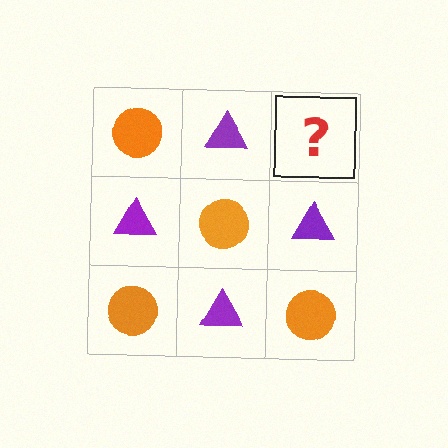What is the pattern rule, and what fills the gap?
The rule is that it alternates orange circle and purple triangle in a checkerboard pattern. The gap should be filled with an orange circle.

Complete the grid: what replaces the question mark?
The question mark should be replaced with an orange circle.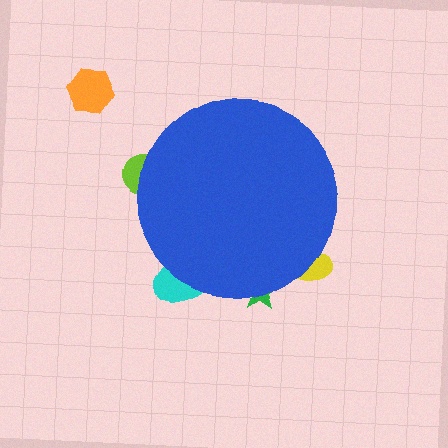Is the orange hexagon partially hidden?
No, the orange hexagon is fully visible.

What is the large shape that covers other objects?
A blue circle.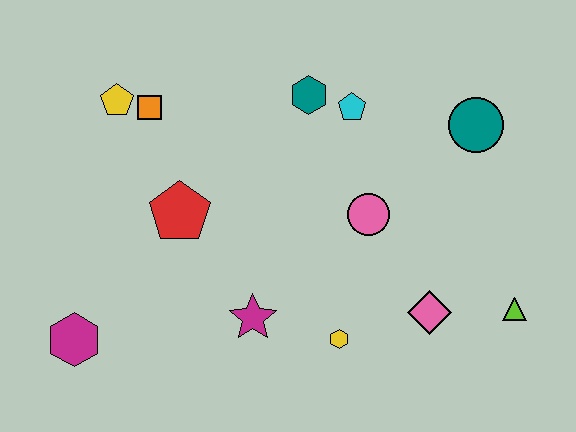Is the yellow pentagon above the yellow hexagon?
Yes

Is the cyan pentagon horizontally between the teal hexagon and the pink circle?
Yes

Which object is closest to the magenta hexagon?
The red pentagon is closest to the magenta hexagon.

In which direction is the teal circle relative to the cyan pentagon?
The teal circle is to the right of the cyan pentagon.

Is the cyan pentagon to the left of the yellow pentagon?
No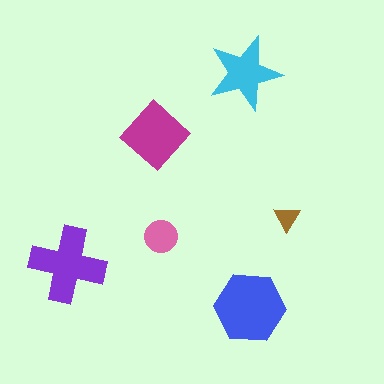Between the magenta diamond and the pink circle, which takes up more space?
The magenta diamond.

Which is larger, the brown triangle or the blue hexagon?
The blue hexagon.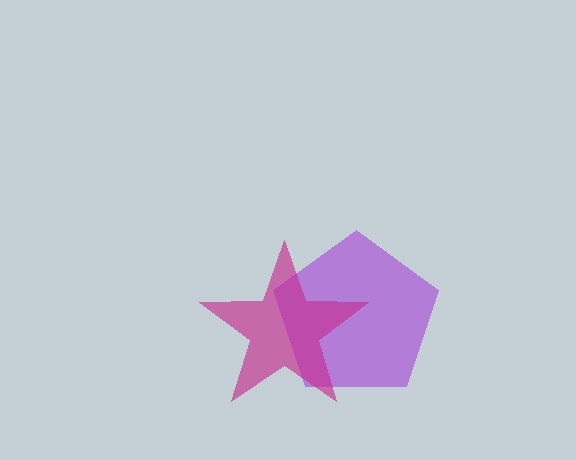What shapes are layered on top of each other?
The layered shapes are: a purple pentagon, a magenta star.